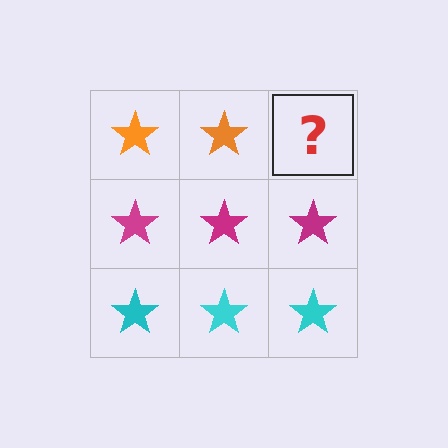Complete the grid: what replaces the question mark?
The question mark should be replaced with an orange star.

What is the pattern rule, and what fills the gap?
The rule is that each row has a consistent color. The gap should be filled with an orange star.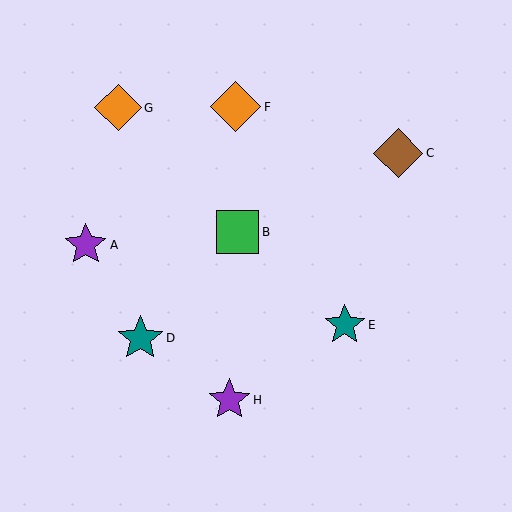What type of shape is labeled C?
Shape C is a brown diamond.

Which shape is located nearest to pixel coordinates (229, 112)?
The orange diamond (labeled F) at (236, 107) is nearest to that location.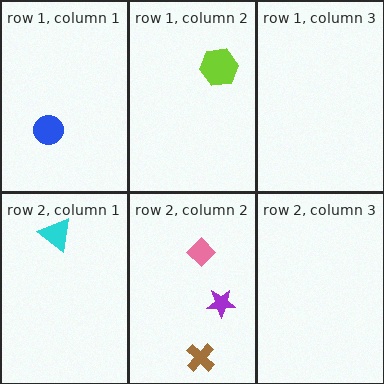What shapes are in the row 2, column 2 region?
The brown cross, the pink diamond, the purple star.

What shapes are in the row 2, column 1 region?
The cyan triangle.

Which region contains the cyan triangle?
The row 2, column 1 region.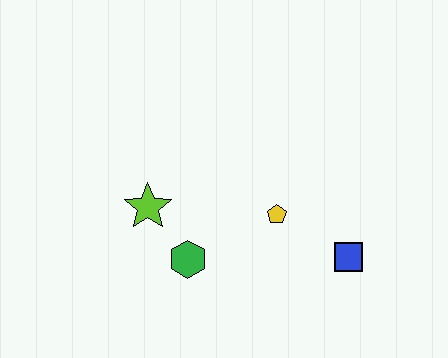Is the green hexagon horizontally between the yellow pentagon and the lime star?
Yes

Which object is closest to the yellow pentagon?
The blue square is closest to the yellow pentagon.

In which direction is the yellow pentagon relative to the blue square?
The yellow pentagon is to the left of the blue square.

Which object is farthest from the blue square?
The lime star is farthest from the blue square.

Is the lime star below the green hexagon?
No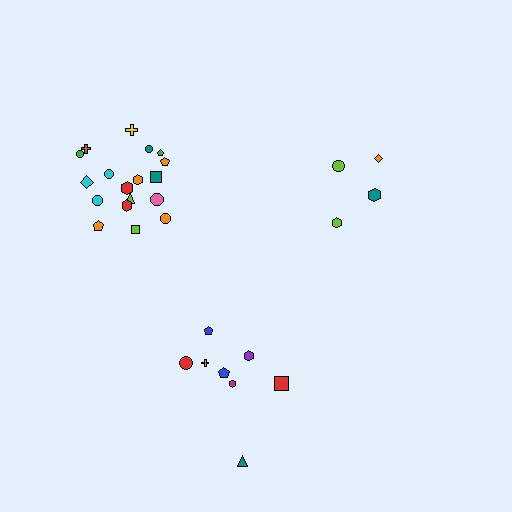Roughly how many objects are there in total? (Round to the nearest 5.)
Roughly 30 objects in total.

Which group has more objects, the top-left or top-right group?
The top-left group.